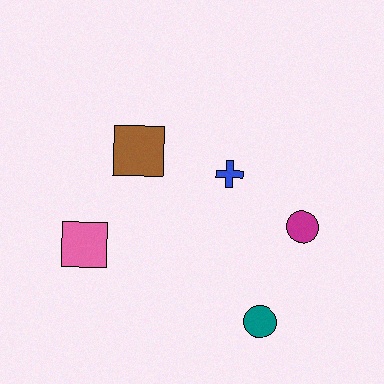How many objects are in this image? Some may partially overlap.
There are 5 objects.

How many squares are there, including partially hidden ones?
There are 2 squares.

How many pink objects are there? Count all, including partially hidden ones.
There is 1 pink object.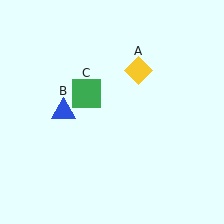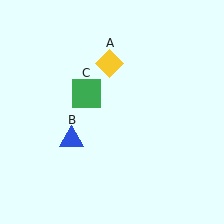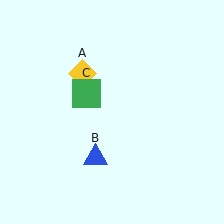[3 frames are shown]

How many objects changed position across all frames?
2 objects changed position: yellow diamond (object A), blue triangle (object B).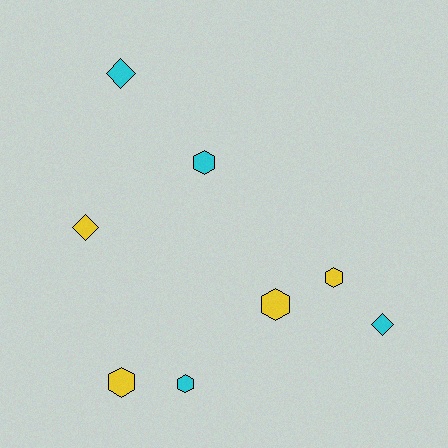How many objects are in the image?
There are 8 objects.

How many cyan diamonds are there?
There are 2 cyan diamonds.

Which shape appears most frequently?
Hexagon, with 5 objects.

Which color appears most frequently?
Yellow, with 4 objects.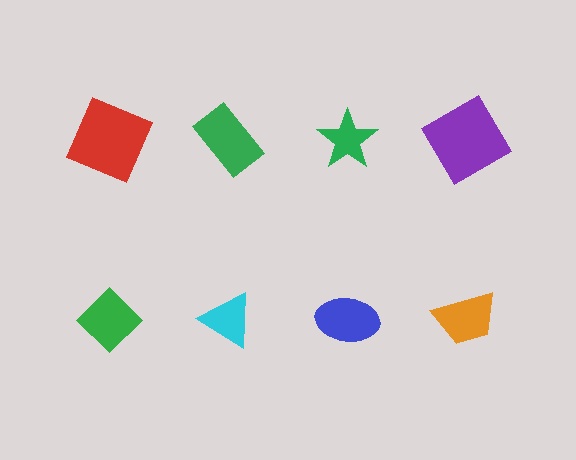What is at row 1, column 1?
A red square.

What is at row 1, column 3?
A green star.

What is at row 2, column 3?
A blue ellipse.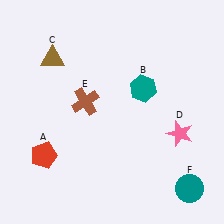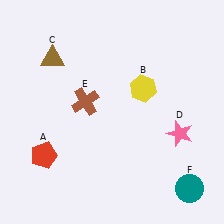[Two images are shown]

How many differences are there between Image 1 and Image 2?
There is 1 difference between the two images.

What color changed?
The hexagon (B) changed from teal in Image 1 to yellow in Image 2.